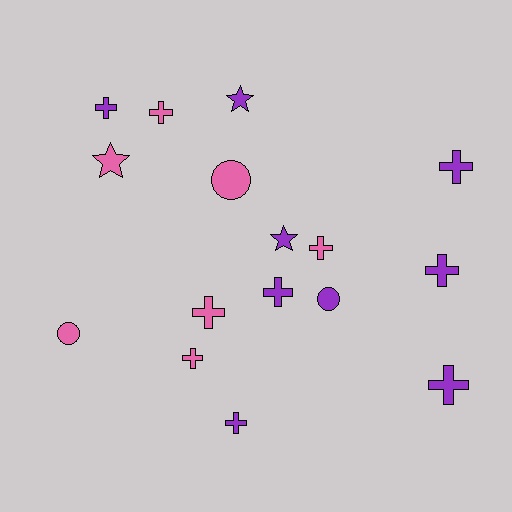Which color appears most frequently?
Purple, with 9 objects.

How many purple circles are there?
There is 1 purple circle.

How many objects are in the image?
There are 16 objects.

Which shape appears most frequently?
Cross, with 10 objects.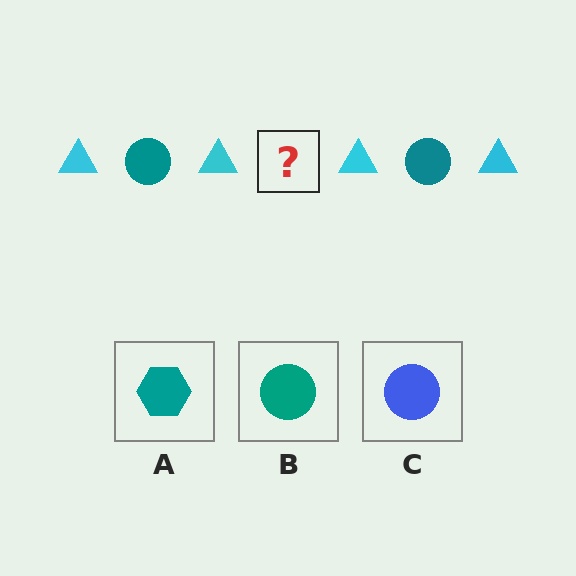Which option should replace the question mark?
Option B.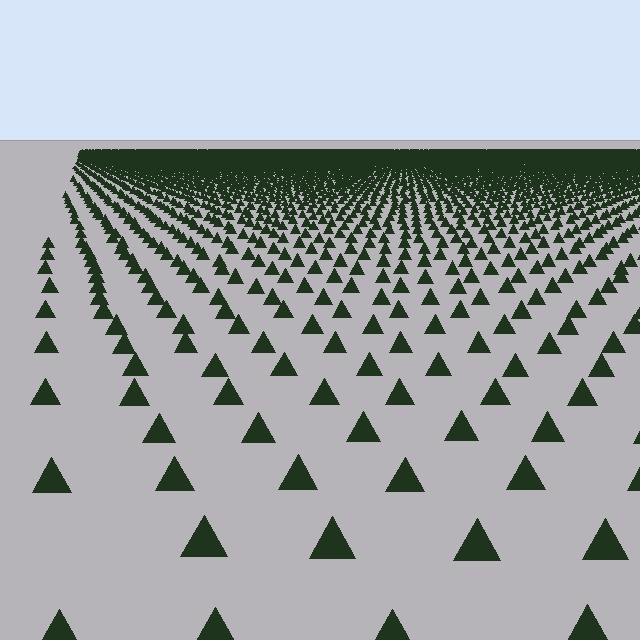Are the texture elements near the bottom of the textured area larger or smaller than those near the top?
Larger. Near the bottom, elements are closer to the viewer and appear at a bigger on-screen size.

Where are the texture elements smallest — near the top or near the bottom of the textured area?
Near the top.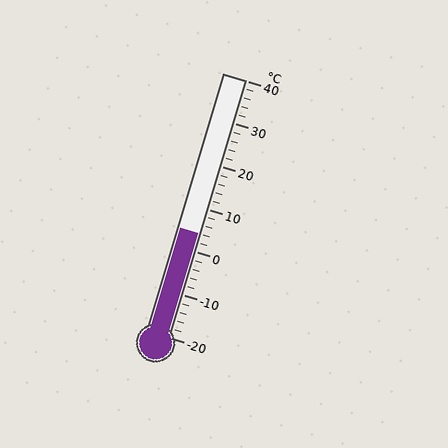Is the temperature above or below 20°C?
The temperature is below 20°C.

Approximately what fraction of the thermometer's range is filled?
The thermometer is filled to approximately 40% of its range.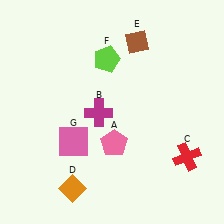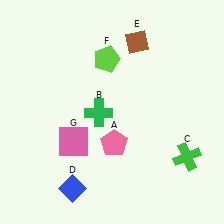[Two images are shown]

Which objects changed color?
B changed from magenta to green. C changed from red to green. D changed from orange to blue.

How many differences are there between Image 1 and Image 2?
There are 3 differences between the two images.